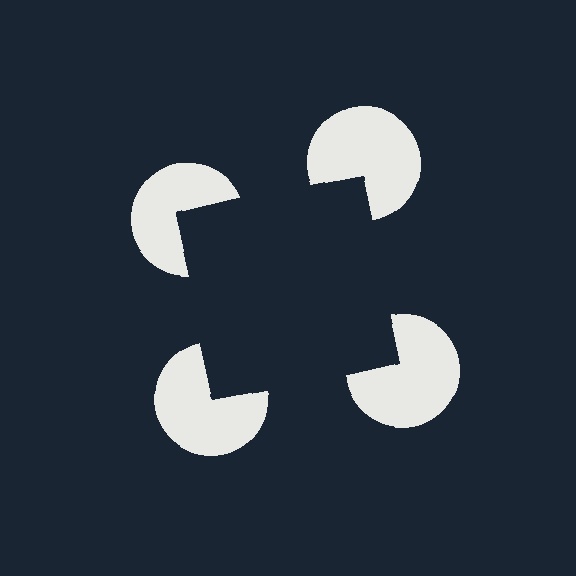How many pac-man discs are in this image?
There are 4 — one at each vertex of the illusory square.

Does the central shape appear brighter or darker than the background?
It typically appears slightly darker than the background, even though no actual brightness change is drawn.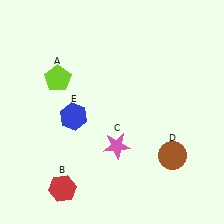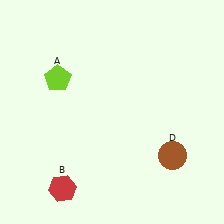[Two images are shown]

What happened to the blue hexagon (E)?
The blue hexagon (E) was removed in Image 2. It was in the bottom-left area of Image 1.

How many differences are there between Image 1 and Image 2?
There are 2 differences between the two images.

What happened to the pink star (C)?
The pink star (C) was removed in Image 2. It was in the bottom-right area of Image 1.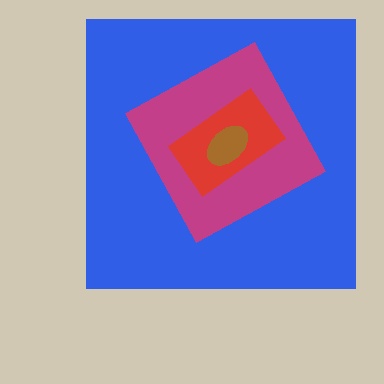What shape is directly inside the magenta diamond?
The red rectangle.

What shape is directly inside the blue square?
The magenta diamond.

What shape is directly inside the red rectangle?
The brown ellipse.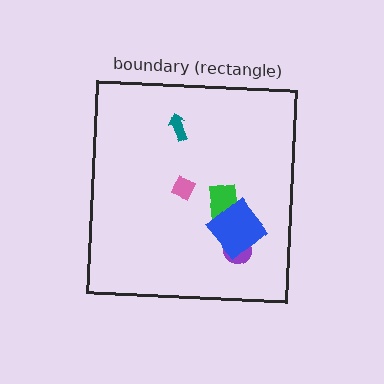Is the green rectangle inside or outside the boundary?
Inside.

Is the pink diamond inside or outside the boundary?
Inside.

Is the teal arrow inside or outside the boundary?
Inside.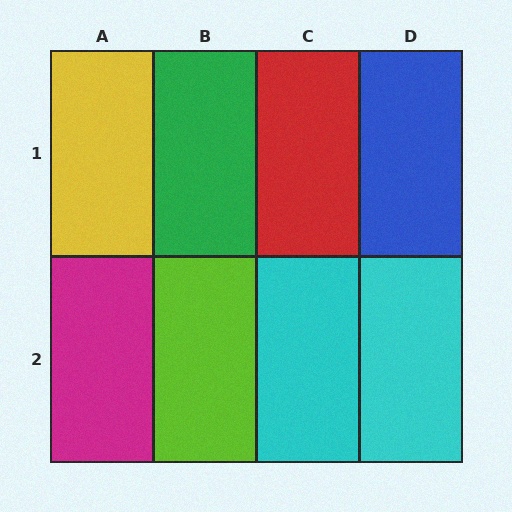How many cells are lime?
1 cell is lime.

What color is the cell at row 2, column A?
Magenta.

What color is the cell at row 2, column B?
Lime.